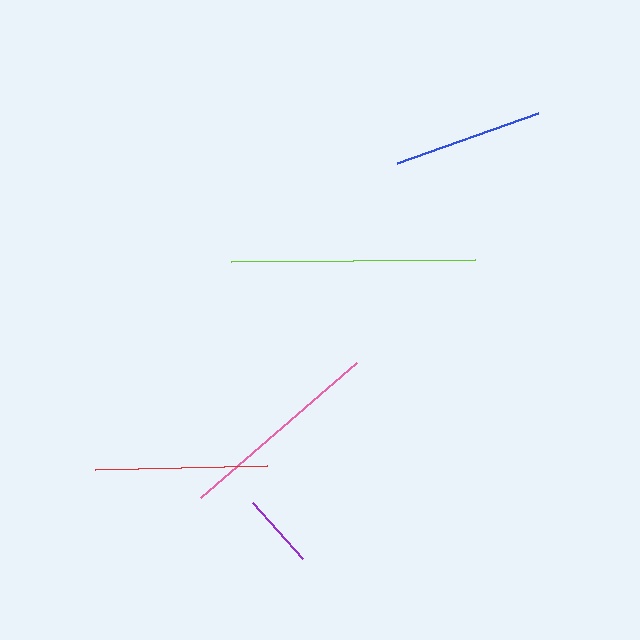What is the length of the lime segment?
The lime segment is approximately 244 pixels long.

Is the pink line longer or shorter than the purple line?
The pink line is longer than the purple line.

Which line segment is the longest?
The lime line is the longest at approximately 244 pixels.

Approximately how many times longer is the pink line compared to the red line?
The pink line is approximately 1.2 times the length of the red line.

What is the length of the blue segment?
The blue segment is approximately 150 pixels long.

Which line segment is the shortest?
The purple line is the shortest at approximately 75 pixels.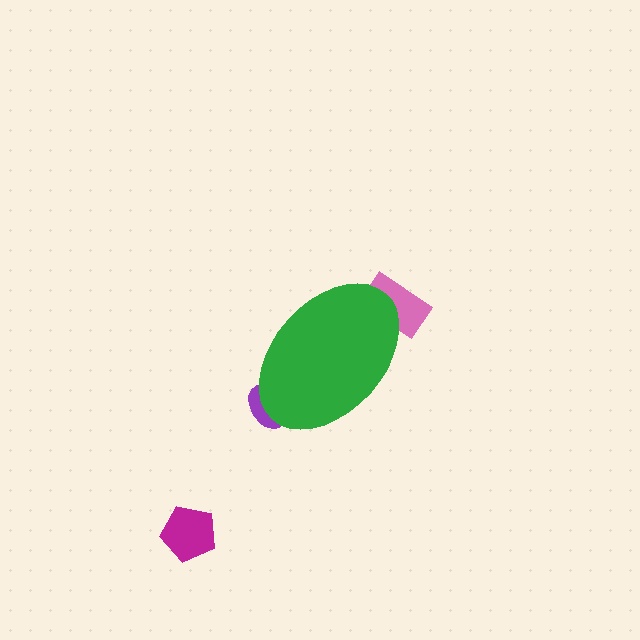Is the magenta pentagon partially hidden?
No, the magenta pentagon is fully visible.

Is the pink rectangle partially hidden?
Yes, the pink rectangle is partially hidden behind the green ellipse.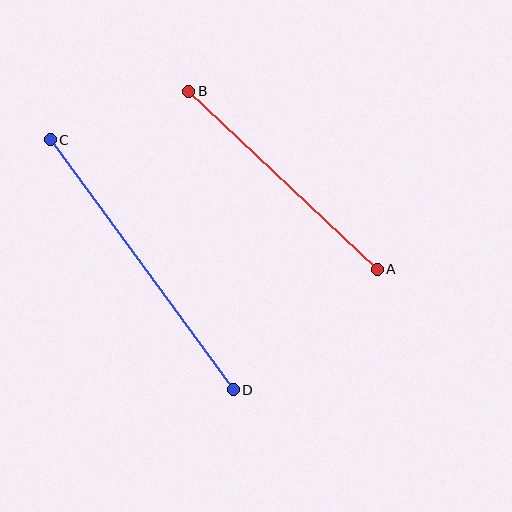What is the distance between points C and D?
The distance is approximately 310 pixels.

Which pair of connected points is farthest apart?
Points C and D are farthest apart.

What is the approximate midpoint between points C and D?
The midpoint is at approximately (142, 265) pixels.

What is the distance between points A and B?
The distance is approximately 259 pixels.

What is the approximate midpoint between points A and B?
The midpoint is at approximately (283, 180) pixels.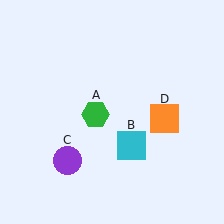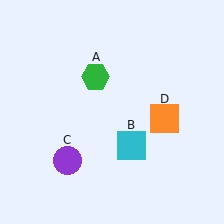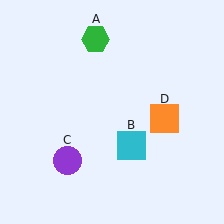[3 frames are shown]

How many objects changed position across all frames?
1 object changed position: green hexagon (object A).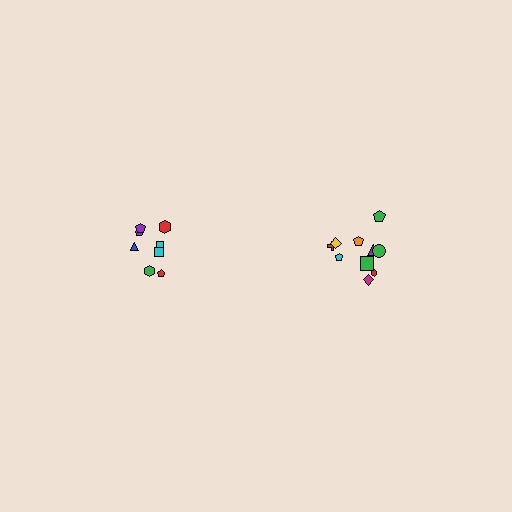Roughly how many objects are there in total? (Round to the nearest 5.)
Roughly 20 objects in total.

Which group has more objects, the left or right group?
The right group.